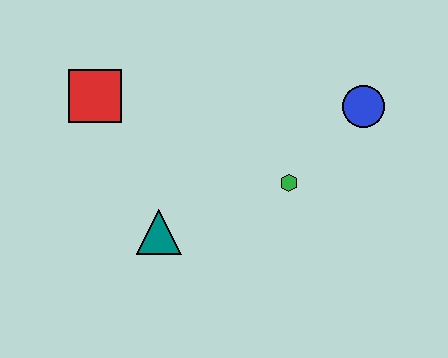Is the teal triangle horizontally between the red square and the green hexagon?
Yes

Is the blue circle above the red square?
No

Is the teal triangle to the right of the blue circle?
No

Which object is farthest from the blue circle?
The red square is farthest from the blue circle.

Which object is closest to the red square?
The teal triangle is closest to the red square.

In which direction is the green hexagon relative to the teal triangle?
The green hexagon is to the right of the teal triangle.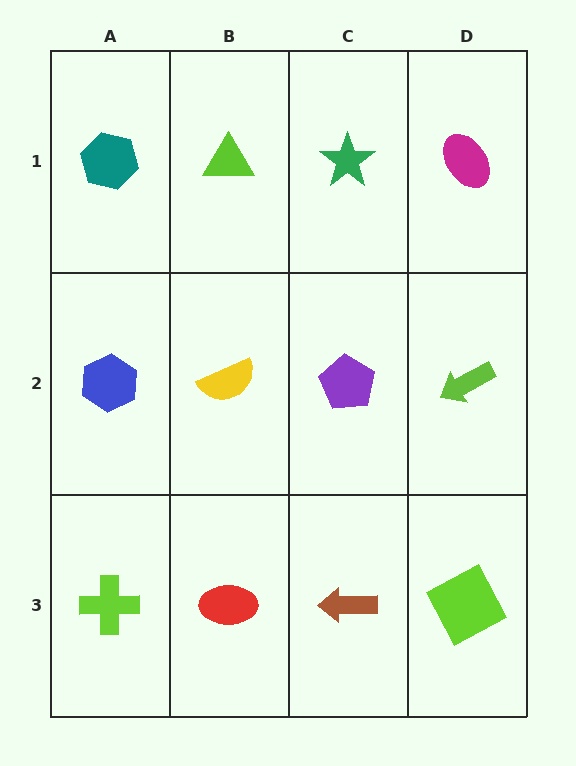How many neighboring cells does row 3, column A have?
2.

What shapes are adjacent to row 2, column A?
A teal hexagon (row 1, column A), a lime cross (row 3, column A), a yellow semicircle (row 2, column B).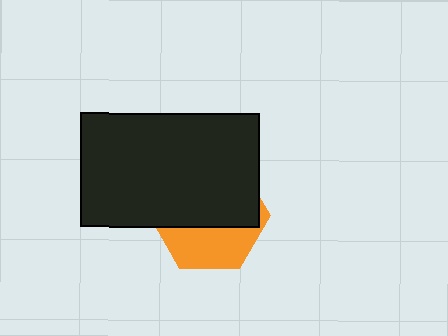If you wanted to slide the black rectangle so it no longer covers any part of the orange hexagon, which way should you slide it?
Slide it up — that is the most direct way to separate the two shapes.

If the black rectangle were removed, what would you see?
You would see the complete orange hexagon.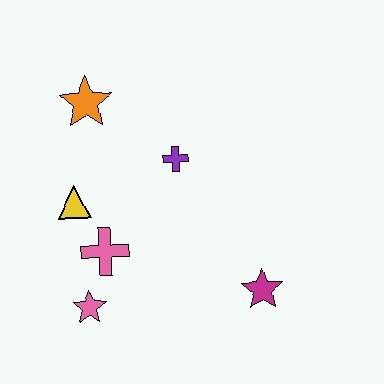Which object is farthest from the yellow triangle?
The magenta star is farthest from the yellow triangle.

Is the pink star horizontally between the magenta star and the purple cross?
No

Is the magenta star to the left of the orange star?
No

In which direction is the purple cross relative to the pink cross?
The purple cross is above the pink cross.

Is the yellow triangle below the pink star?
No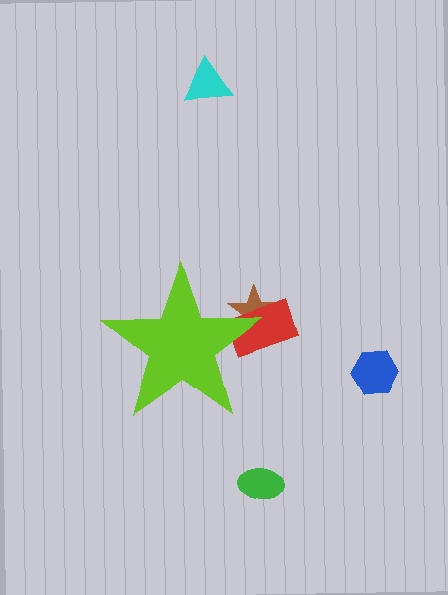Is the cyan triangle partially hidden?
No, the cyan triangle is fully visible.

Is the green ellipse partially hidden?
No, the green ellipse is fully visible.